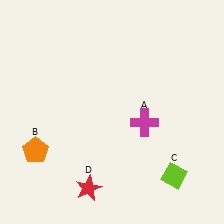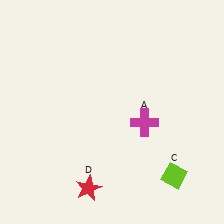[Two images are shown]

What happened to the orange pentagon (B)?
The orange pentagon (B) was removed in Image 2. It was in the bottom-left area of Image 1.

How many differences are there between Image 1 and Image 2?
There is 1 difference between the two images.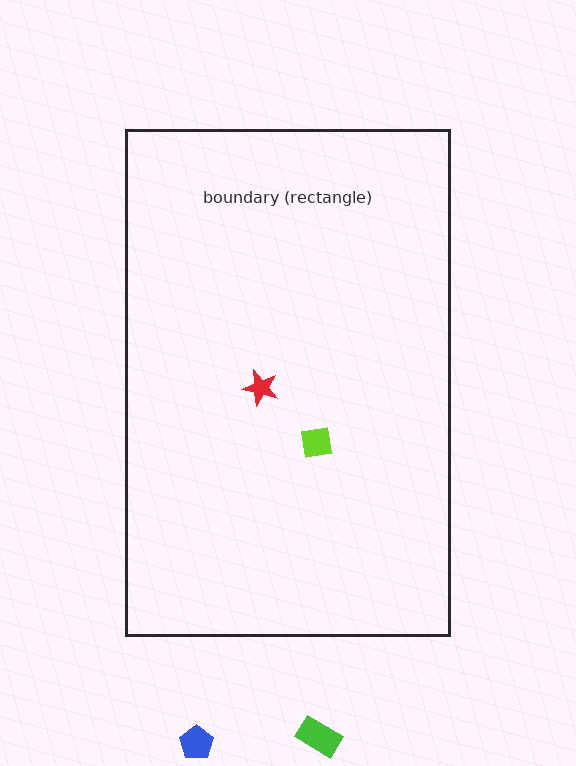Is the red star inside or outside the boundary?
Inside.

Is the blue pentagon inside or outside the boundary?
Outside.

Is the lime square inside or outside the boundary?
Inside.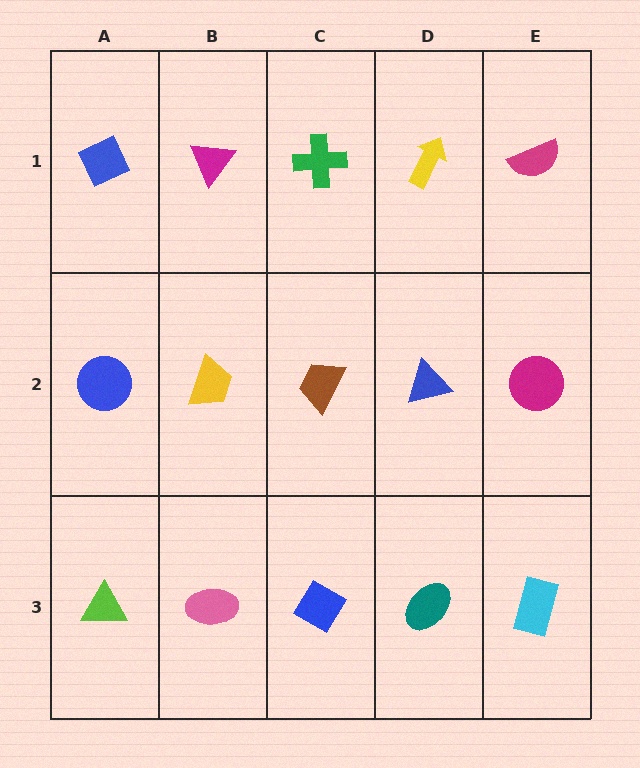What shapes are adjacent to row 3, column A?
A blue circle (row 2, column A), a pink ellipse (row 3, column B).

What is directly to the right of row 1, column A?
A magenta triangle.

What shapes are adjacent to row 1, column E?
A magenta circle (row 2, column E), a yellow arrow (row 1, column D).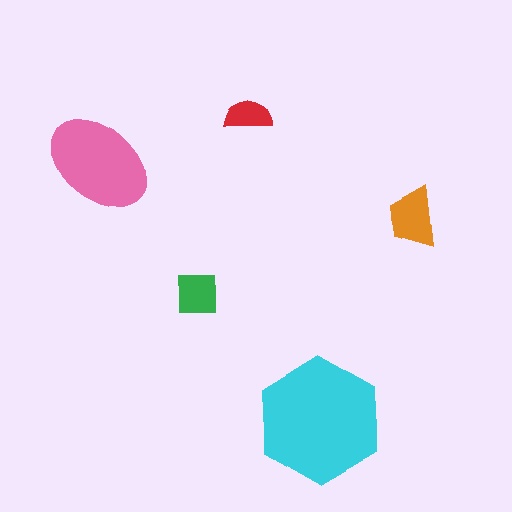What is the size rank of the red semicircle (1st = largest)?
5th.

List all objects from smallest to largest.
The red semicircle, the green square, the orange trapezoid, the pink ellipse, the cyan hexagon.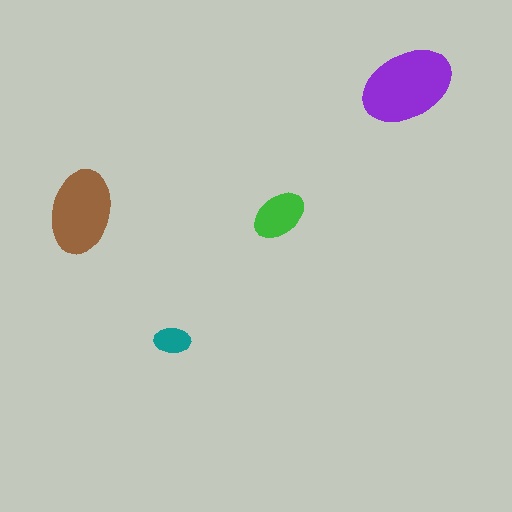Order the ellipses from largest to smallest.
the purple one, the brown one, the green one, the teal one.